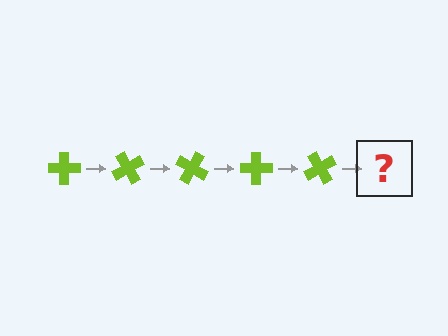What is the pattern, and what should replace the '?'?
The pattern is that the cross rotates 60 degrees each step. The '?' should be a lime cross rotated 300 degrees.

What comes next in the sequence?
The next element should be a lime cross rotated 300 degrees.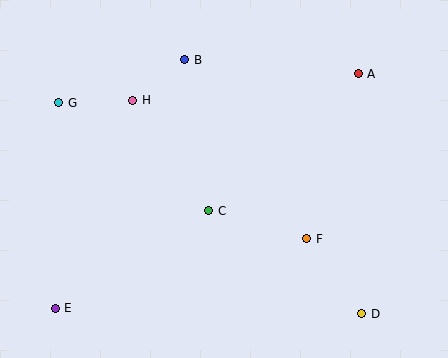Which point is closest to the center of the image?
Point C at (209, 211) is closest to the center.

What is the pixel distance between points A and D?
The distance between A and D is 240 pixels.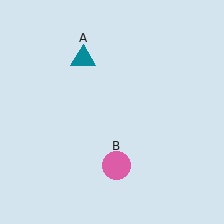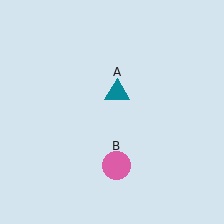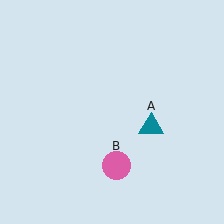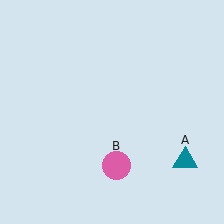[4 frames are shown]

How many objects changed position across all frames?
1 object changed position: teal triangle (object A).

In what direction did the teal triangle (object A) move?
The teal triangle (object A) moved down and to the right.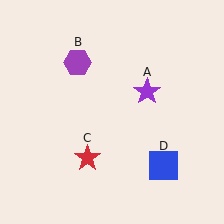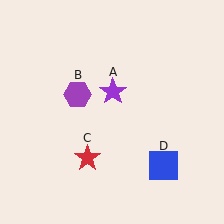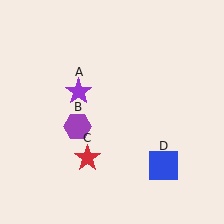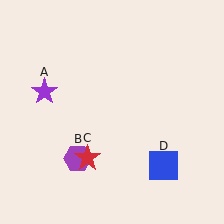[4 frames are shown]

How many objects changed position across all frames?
2 objects changed position: purple star (object A), purple hexagon (object B).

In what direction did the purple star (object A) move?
The purple star (object A) moved left.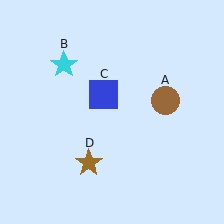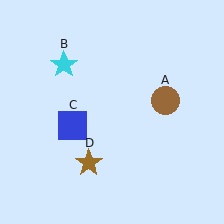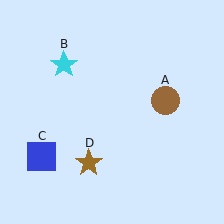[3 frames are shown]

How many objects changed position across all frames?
1 object changed position: blue square (object C).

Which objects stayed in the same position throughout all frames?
Brown circle (object A) and cyan star (object B) and brown star (object D) remained stationary.